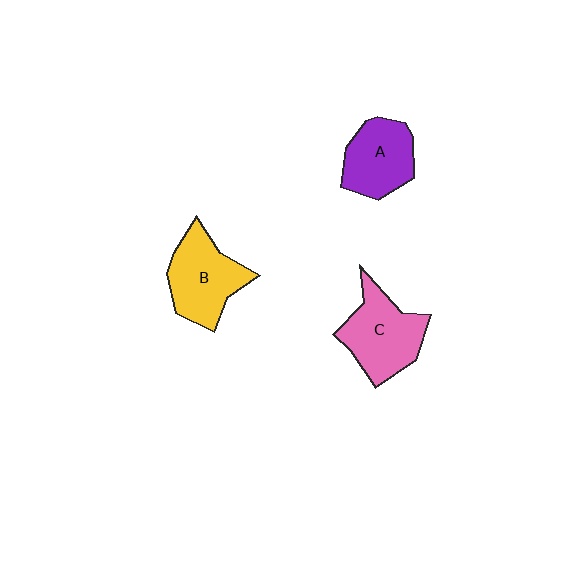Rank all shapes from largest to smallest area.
From largest to smallest: C (pink), B (yellow), A (purple).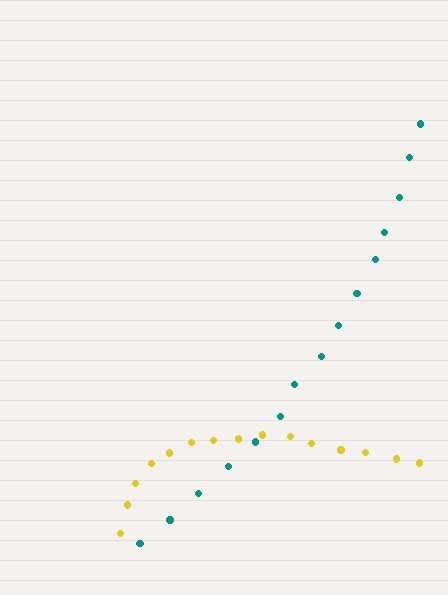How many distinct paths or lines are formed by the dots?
There are 2 distinct paths.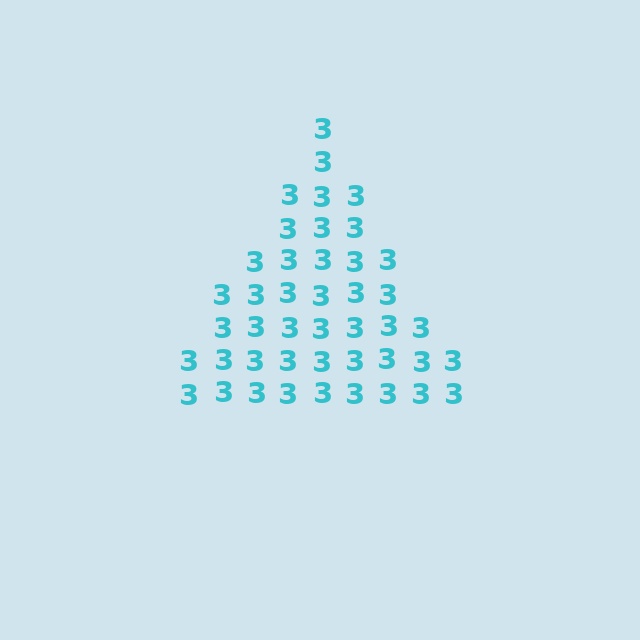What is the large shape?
The large shape is a triangle.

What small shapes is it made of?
It is made of small digit 3's.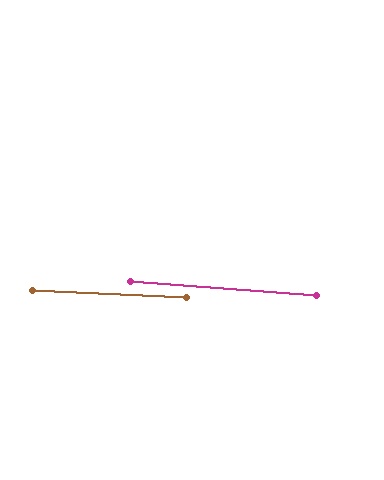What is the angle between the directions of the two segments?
Approximately 2 degrees.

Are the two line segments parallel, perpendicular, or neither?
Parallel — their directions differ by only 1.8°.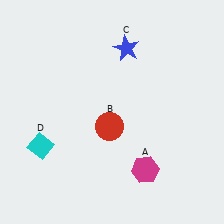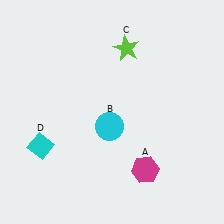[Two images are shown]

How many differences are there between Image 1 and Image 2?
There are 2 differences between the two images.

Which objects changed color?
B changed from red to cyan. C changed from blue to lime.